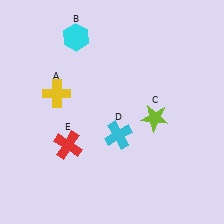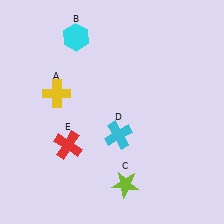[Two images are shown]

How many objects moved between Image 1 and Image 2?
1 object moved between the two images.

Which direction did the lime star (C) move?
The lime star (C) moved down.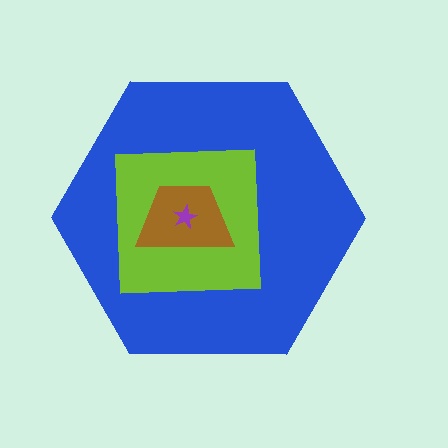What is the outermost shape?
The blue hexagon.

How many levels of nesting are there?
4.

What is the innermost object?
The purple star.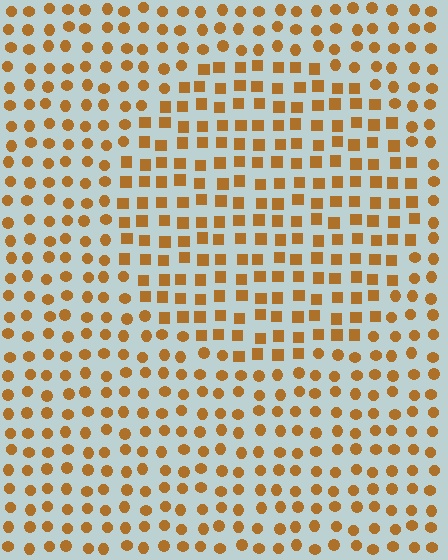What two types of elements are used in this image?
The image uses squares inside the circle region and circles outside it.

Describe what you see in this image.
The image is filled with small brown elements arranged in a uniform grid. A circle-shaped region contains squares, while the surrounding area contains circles. The boundary is defined purely by the change in element shape.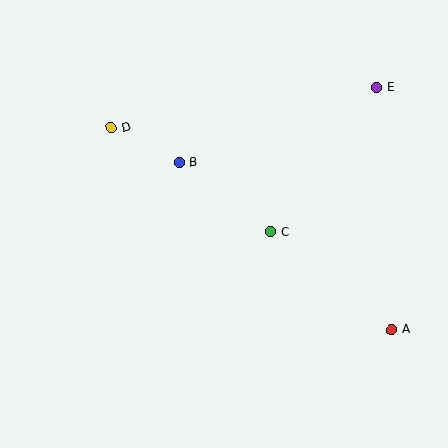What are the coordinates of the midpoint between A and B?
The midpoint between A and B is at (285, 246).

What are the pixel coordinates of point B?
Point B is at (179, 162).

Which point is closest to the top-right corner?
Point E is closest to the top-right corner.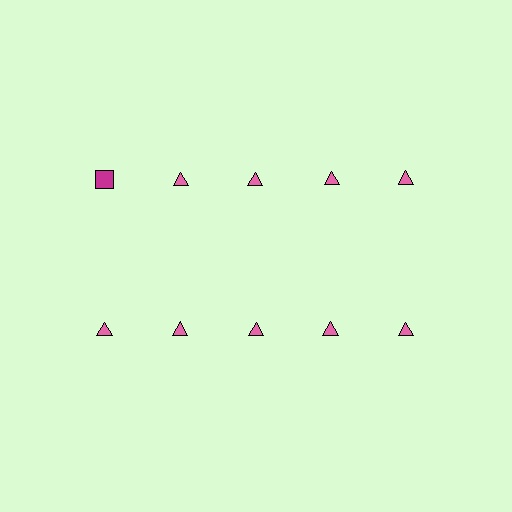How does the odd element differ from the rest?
It differs in both color (magenta instead of pink) and shape (square instead of triangle).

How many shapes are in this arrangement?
There are 10 shapes arranged in a grid pattern.